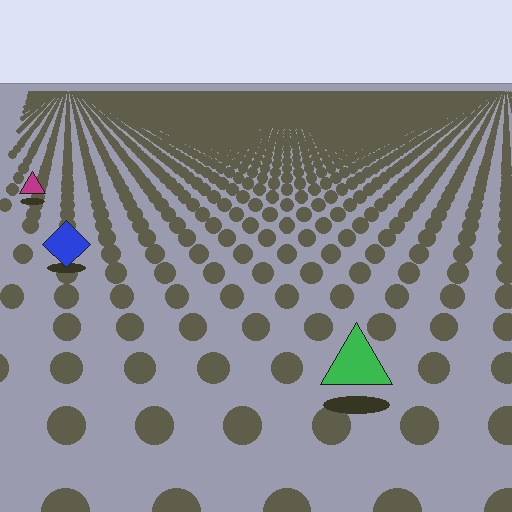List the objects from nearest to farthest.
From nearest to farthest: the green triangle, the blue diamond, the magenta triangle.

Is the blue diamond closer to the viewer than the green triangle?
No. The green triangle is closer — you can tell from the texture gradient: the ground texture is coarser near it.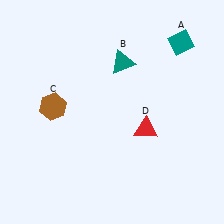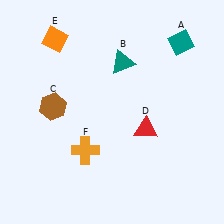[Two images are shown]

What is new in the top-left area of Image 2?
An orange diamond (E) was added in the top-left area of Image 2.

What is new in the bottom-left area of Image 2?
An orange cross (F) was added in the bottom-left area of Image 2.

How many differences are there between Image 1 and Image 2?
There are 2 differences between the two images.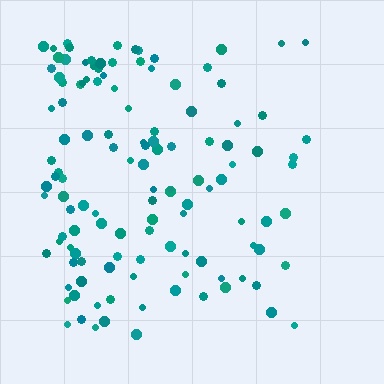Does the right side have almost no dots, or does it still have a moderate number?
Still a moderate number, just noticeably fewer than the left.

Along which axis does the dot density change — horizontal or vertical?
Horizontal.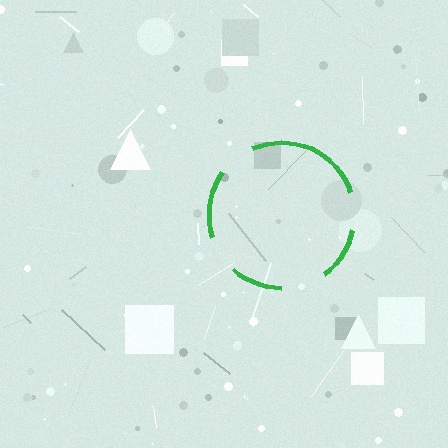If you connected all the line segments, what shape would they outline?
They would outline a circle.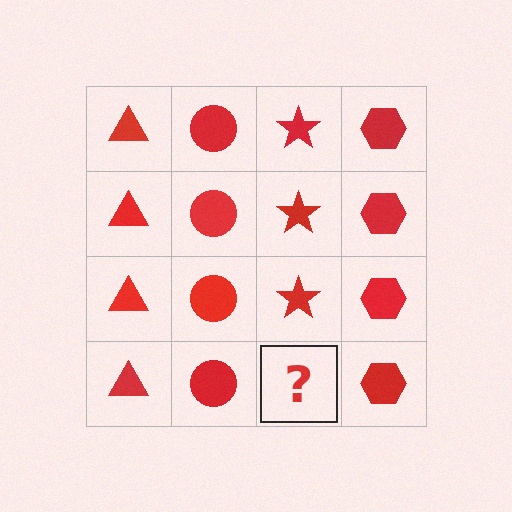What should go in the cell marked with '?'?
The missing cell should contain a red star.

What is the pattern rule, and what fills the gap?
The rule is that each column has a consistent shape. The gap should be filled with a red star.